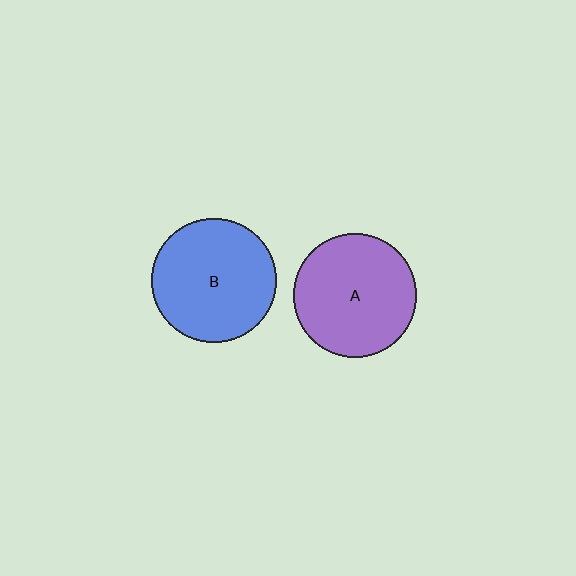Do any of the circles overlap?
No, none of the circles overlap.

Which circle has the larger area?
Circle B (blue).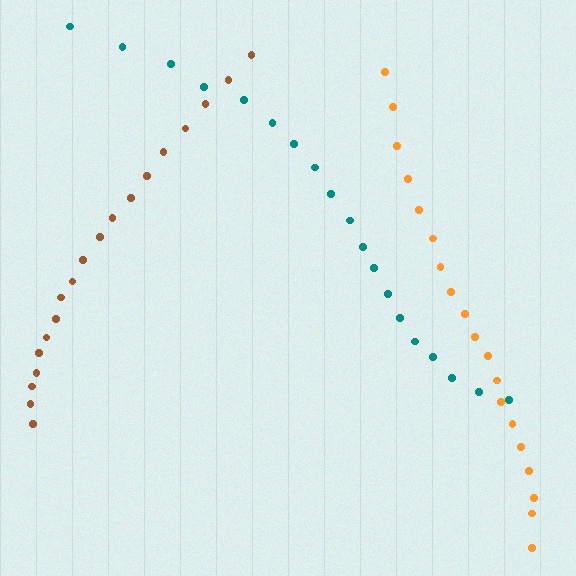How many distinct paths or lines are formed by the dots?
There are 3 distinct paths.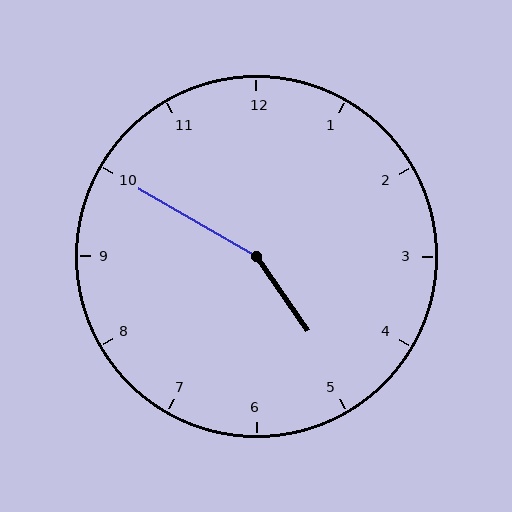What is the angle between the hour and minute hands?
Approximately 155 degrees.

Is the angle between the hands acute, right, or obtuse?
It is obtuse.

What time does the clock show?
4:50.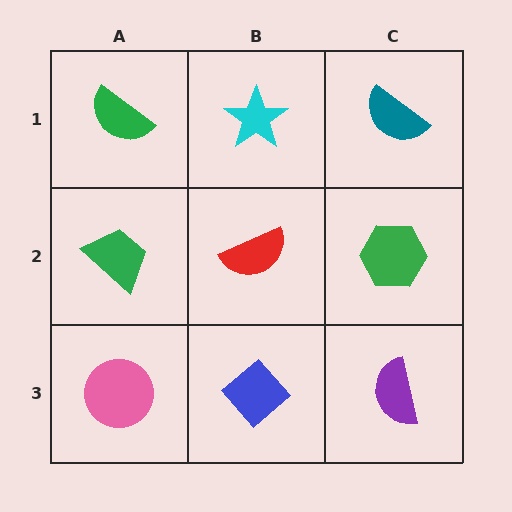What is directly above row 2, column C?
A teal semicircle.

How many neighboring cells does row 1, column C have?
2.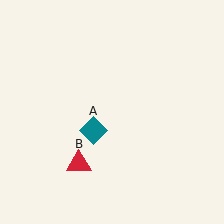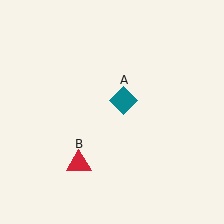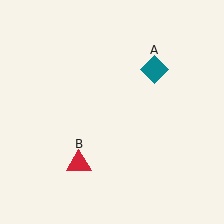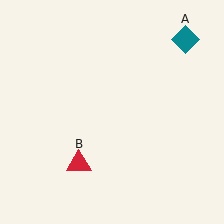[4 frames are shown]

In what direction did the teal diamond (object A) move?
The teal diamond (object A) moved up and to the right.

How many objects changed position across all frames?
1 object changed position: teal diamond (object A).